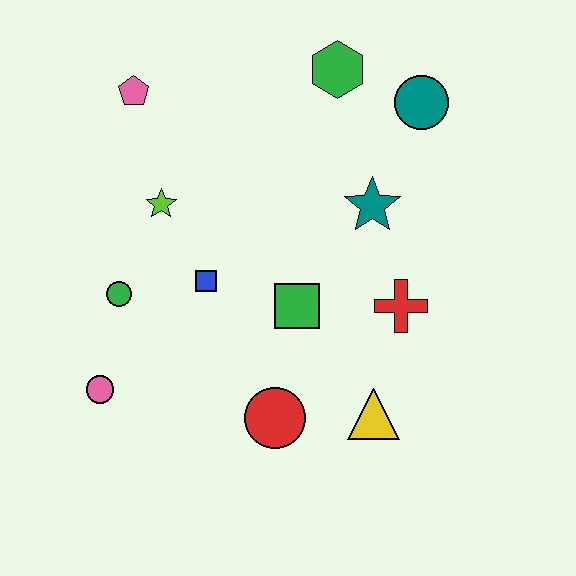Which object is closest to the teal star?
The red cross is closest to the teal star.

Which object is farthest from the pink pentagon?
The yellow triangle is farthest from the pink pentagon.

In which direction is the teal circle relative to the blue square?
The teal circle is to the right of the blue square.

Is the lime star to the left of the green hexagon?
Yes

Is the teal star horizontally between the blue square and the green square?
No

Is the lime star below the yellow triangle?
No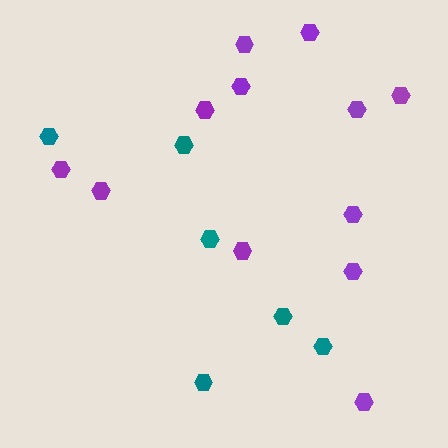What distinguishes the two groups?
There are 2 groups: one group of purple hexagons (12) and one group of teal hexagons (6).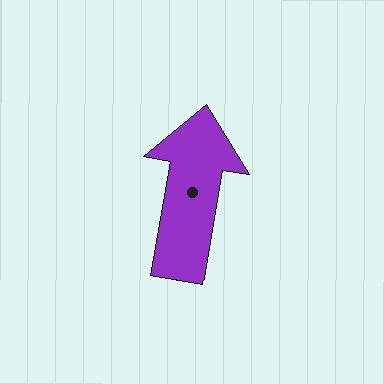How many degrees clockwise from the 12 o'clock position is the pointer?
Approximately 10 degrees.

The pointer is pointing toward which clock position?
Roughly 12 o'clock.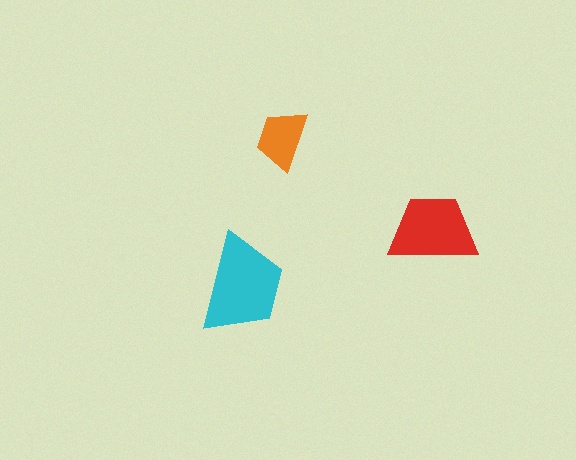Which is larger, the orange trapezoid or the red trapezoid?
The red one.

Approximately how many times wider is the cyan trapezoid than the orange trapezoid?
About 1.5 times wider.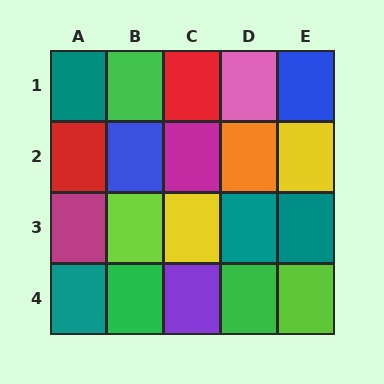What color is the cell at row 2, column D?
Orange.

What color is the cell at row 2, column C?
Magenta.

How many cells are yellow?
2 cells are yellow.